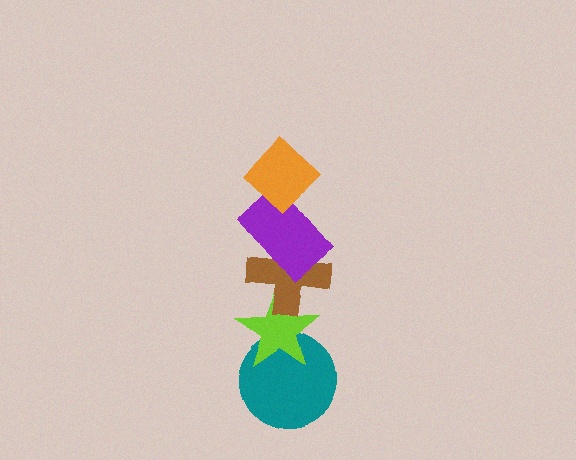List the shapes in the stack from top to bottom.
From top to bottom: the orange diamond, the purple rectangle, the brown cross, the lime star, the teal circle.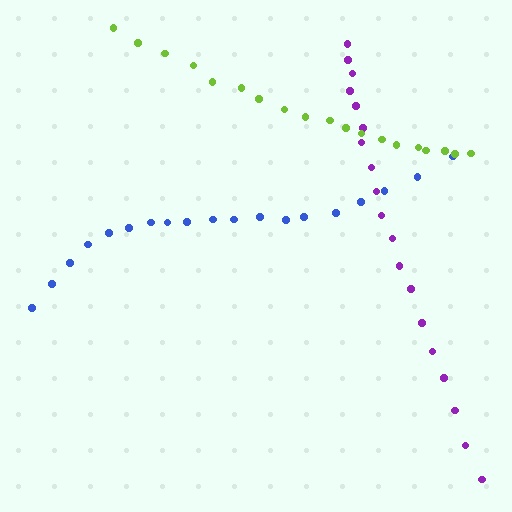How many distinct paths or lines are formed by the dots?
There are 3 distinct paths.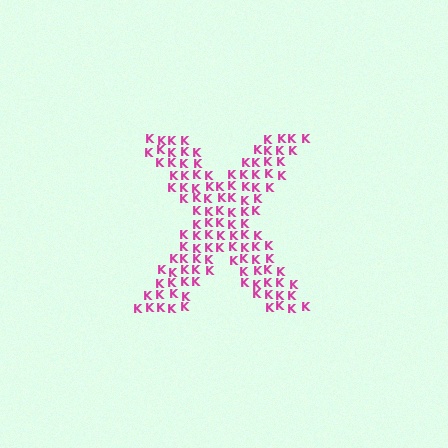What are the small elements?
The small elements are letter K's.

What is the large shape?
The large shape is the letter X.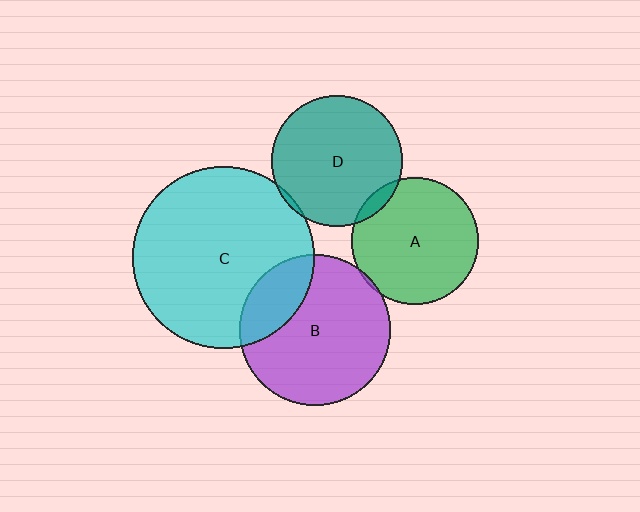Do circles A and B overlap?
Yes.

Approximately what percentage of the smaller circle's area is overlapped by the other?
Approximately 5%.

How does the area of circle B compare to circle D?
Approximately 1.3 times.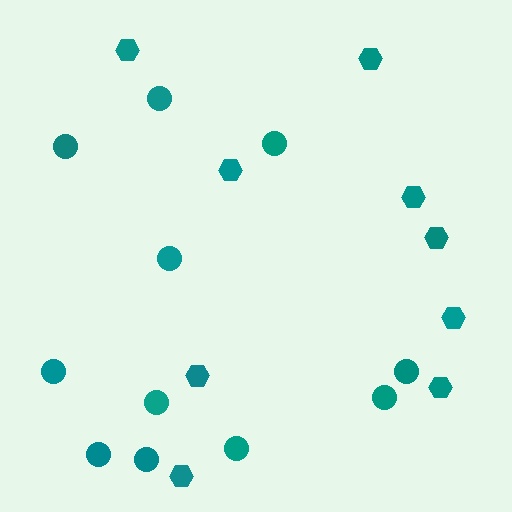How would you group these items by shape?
There are 2 groups: one group of hexagons (9) and one group of circles (11).